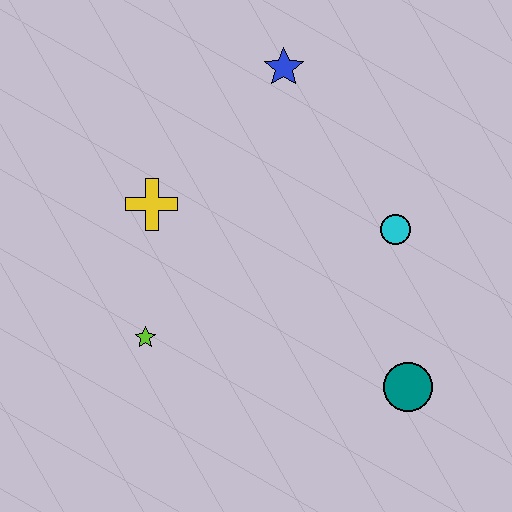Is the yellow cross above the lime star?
Yes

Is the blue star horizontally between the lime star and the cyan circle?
Yes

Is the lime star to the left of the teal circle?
Yes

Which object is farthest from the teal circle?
The blue star is farthest from the teal circle.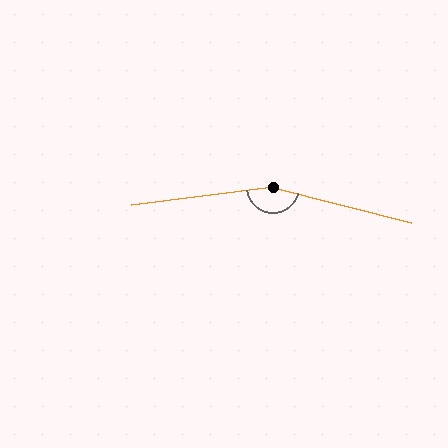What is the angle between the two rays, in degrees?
Approximately 159 degrees.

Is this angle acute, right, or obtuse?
It is obtuse.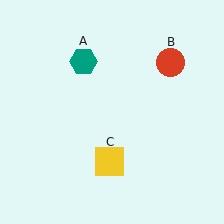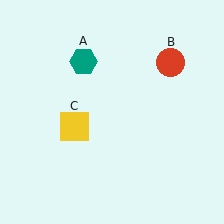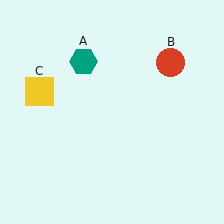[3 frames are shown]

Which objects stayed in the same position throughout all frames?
Teal hexagon (object A) and red circle (object B) remained stationary.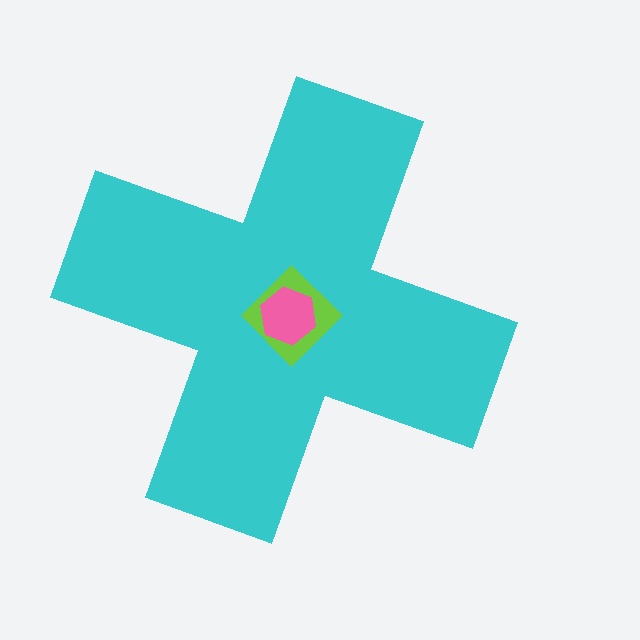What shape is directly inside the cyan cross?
The lime diamond.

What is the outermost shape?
The cyan cross.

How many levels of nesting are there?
3.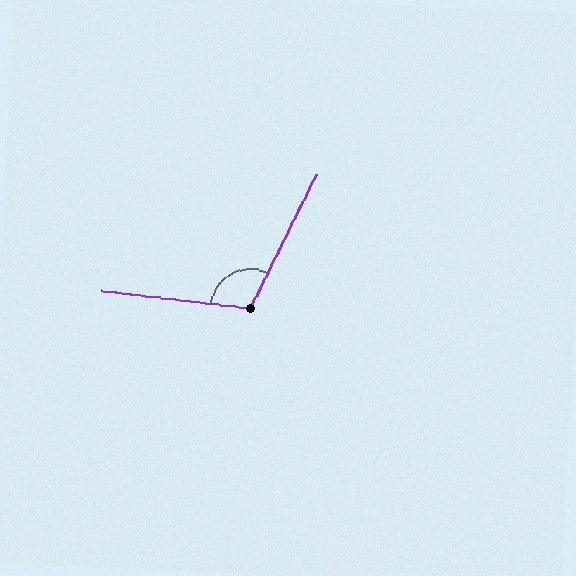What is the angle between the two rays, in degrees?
Approximately 109 degrees.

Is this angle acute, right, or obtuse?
It is obtuse.